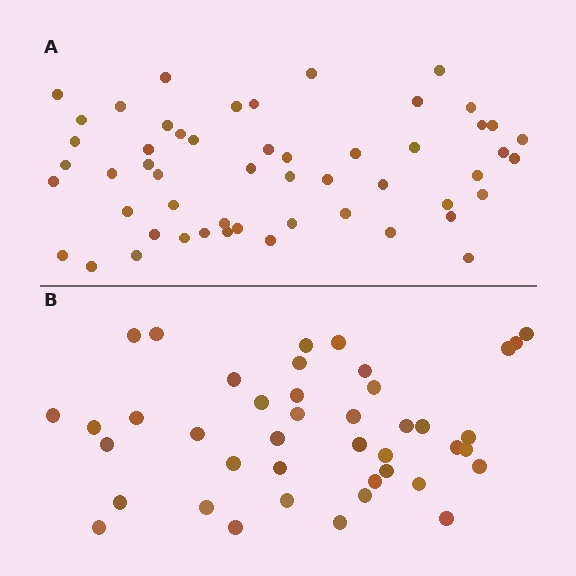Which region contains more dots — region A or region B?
Region A (the top region) has more dots.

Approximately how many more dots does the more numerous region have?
Region A has roughly 12 or so more dots than region B.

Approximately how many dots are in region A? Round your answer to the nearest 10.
About 50 dots. (The exact count is 53, which rounds to 50.)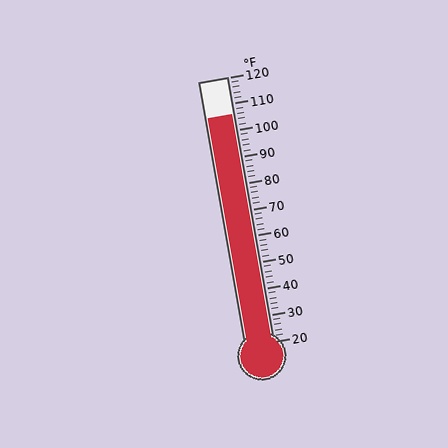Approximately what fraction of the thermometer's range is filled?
The thermometer is filled to approximately 85% of its range.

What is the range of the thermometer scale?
The thermometer scale ranges from 20°F to 120°F.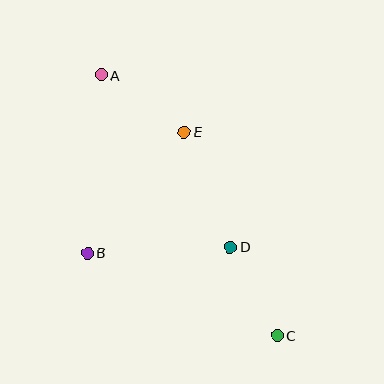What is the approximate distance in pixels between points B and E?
The distance between B and E is approximately 155 pixels.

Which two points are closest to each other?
Points C and D are closest to each other.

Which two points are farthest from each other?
Points A and C are farthest from each other.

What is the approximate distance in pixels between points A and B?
The distance between A and B is approximately 179 pixels.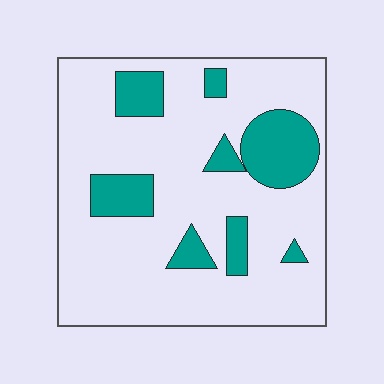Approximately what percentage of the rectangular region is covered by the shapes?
Approximately 20%.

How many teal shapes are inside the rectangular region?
8.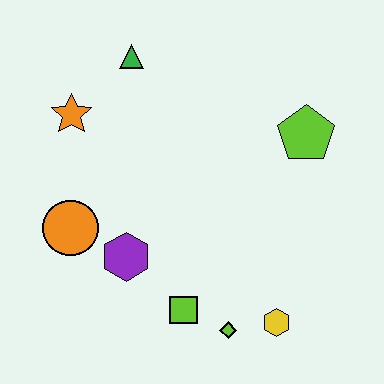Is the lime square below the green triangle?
Yes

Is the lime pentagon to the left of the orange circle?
No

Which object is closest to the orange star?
The green triangle is closest to the orange star.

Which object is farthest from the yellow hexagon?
The green triangle is farthest from the yellow hexagon.